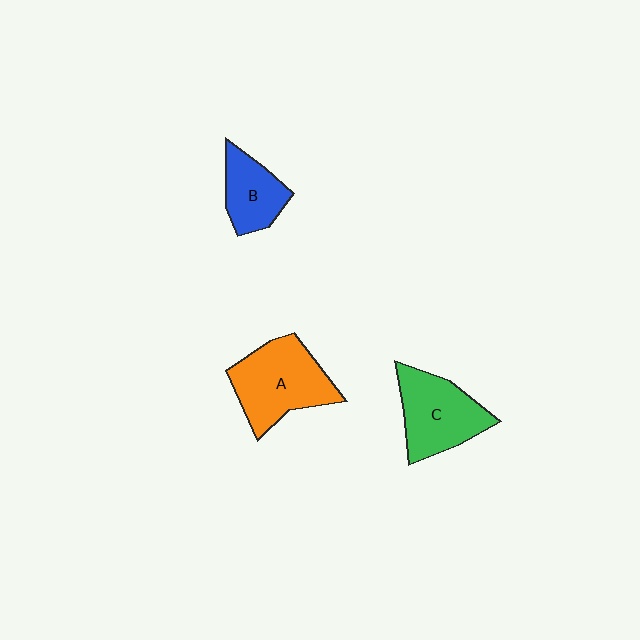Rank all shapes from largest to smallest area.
From largest to smallest: A (orange), C (green), B (blue).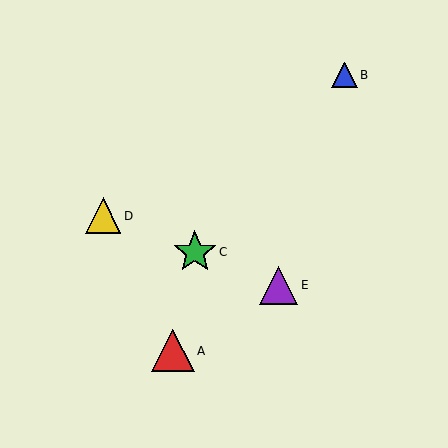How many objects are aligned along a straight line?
3 objects (C, D, E) are aligned along a straight line.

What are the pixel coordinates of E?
Object E is at (278, 285).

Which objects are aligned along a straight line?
Objects C, D, E are aligned along a straight line.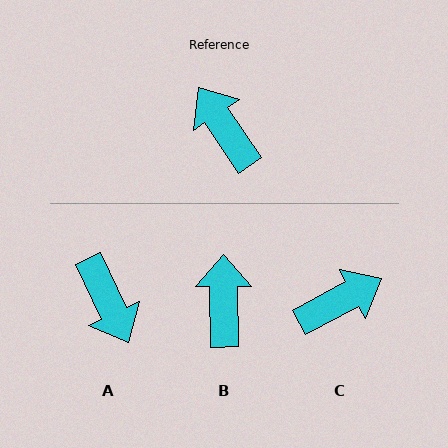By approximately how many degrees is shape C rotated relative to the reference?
Approximately 96 degrees clockwise.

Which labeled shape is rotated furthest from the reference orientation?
A, about 172 degrees away.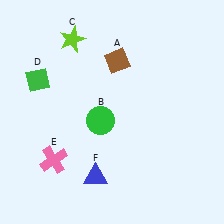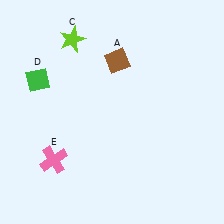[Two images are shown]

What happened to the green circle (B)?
The green circle (B) was removed in Image 2. It was in the bottom-left area of Image 1.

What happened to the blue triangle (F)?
The blue triangle (F) was removed in Image 2. It was in the bottom-left area of Image 1.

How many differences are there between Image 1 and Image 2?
There are 2 differences between the two images.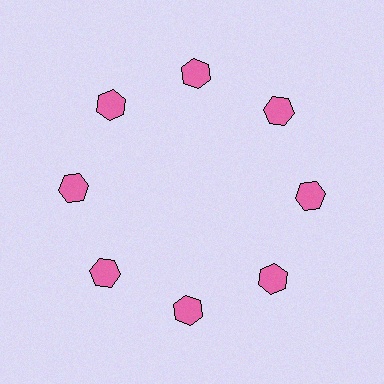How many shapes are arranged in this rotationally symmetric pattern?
There are 8 shapes, arranged in 8 groups of 1.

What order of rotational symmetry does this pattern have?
This pattern has 8-fold rotational symmetry.